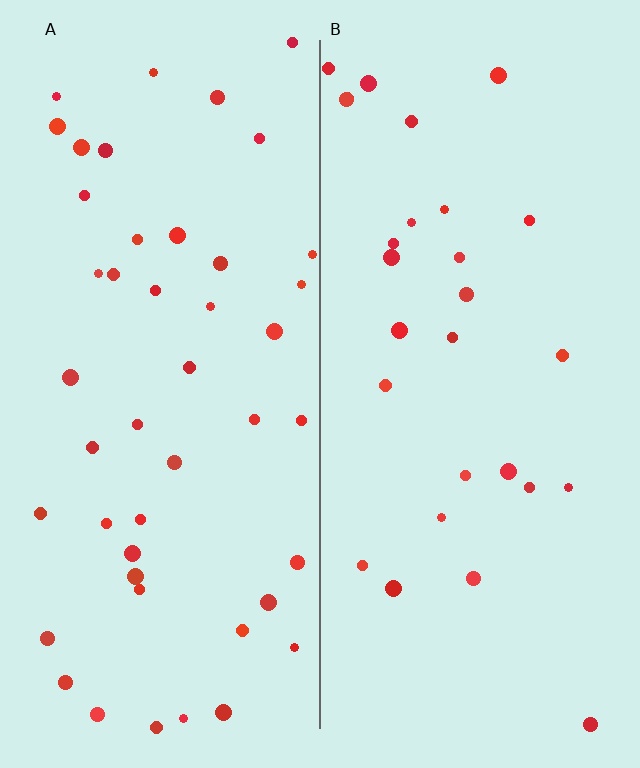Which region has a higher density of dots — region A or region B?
A (the left).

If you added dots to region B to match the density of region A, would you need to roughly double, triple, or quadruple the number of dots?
Approximately double.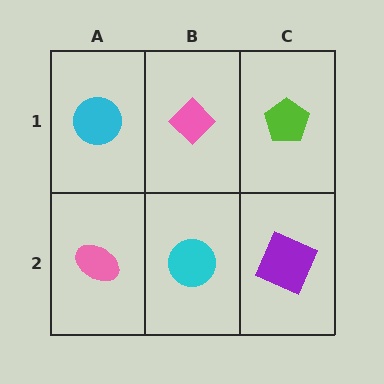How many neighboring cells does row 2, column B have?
3.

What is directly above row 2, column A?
A cyan circle.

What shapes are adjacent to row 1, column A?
A pink ellipse (row 2, column A), a pink diamond (row 1, column B).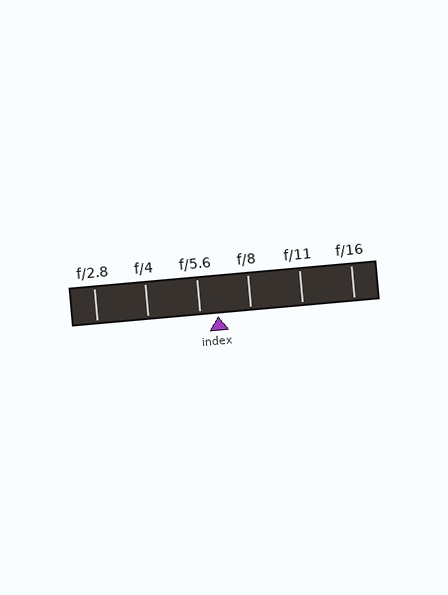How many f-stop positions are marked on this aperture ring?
There are 6 f-stop positions marked.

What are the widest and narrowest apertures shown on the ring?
The widest aperture shown is f/2.8 and the narrowest is f/16.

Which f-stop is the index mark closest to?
The index mark is closest to f/5.6.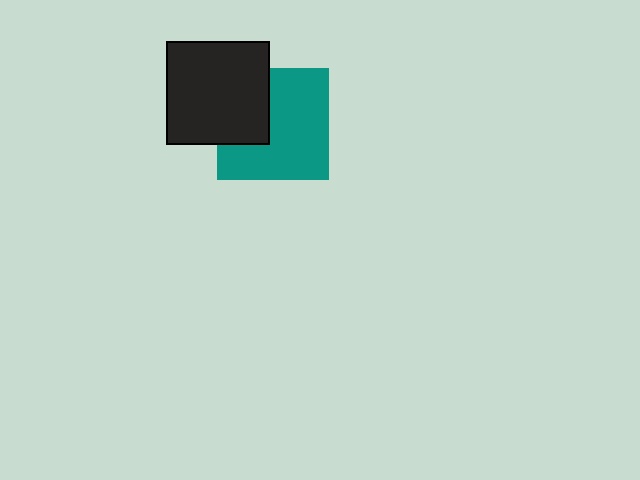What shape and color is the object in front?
The object in front is a black square.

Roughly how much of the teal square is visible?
Most of it is visible (roughly 68%).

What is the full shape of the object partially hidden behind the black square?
The partially hidden object is a teal square.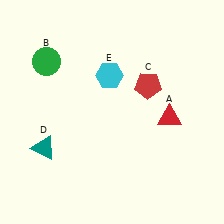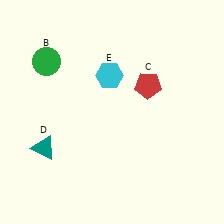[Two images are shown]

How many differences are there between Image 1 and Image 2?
There is 1 difference between the two images.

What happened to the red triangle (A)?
The red triangle (A) was removed in Image 2. It was in the bottom-right area of Image 1.